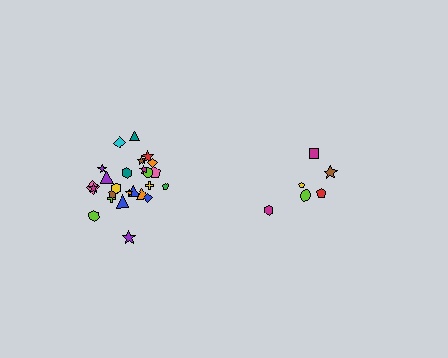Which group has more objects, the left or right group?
The left group.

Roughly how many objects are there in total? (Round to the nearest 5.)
Roughly 30 objects in total.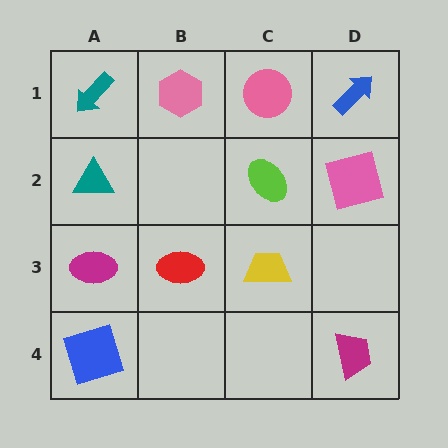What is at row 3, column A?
A magenta ellipse.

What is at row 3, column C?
A yellow trapezoid.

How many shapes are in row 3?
3 shapes.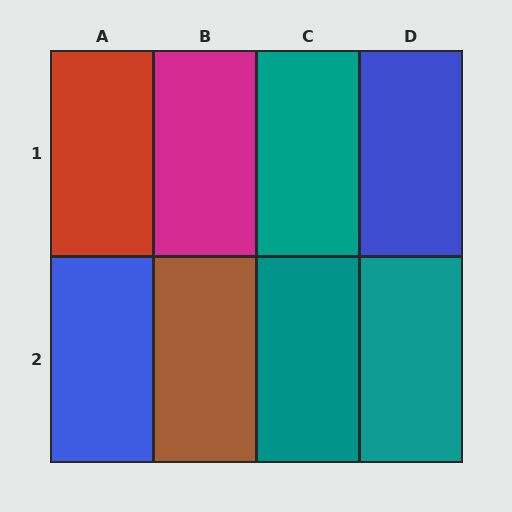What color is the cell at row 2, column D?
Teal.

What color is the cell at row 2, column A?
Blue.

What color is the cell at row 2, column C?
Teal.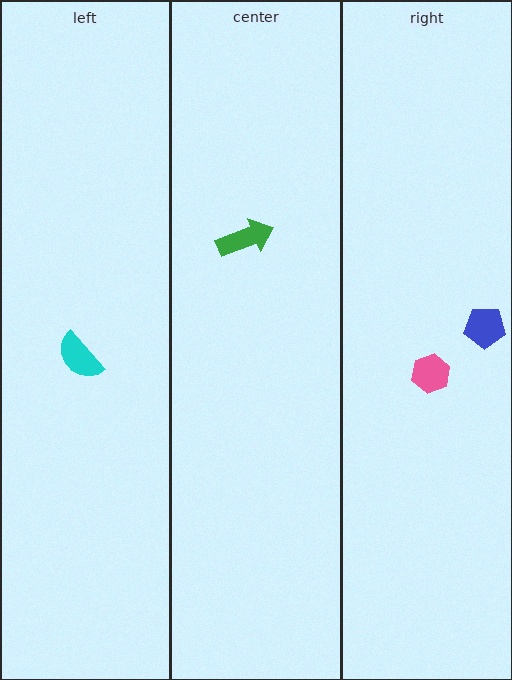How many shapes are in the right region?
2.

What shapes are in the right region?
The pink hexagon, the blue pentagon.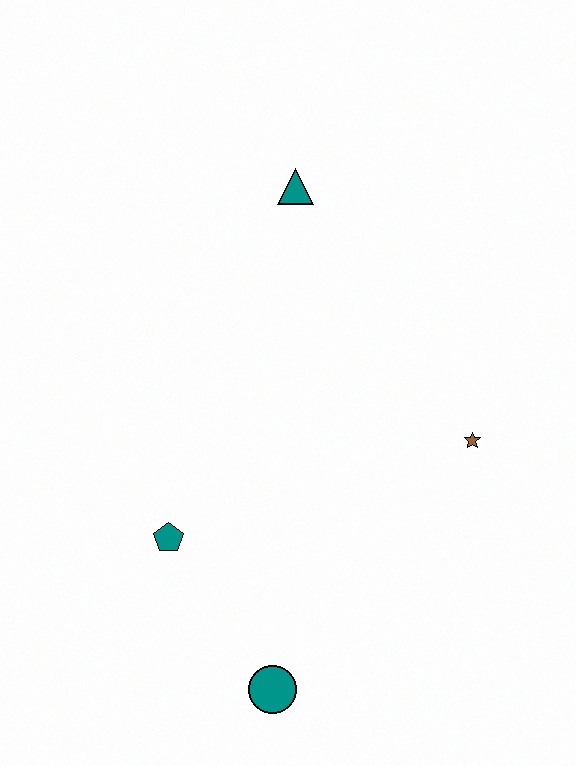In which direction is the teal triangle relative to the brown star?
The teal triangle is above the brown star.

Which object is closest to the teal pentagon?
The teal circle is closest to the teal pentagon.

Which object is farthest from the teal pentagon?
The teal triangle is farthest from the teal pentagon.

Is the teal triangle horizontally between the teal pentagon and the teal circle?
No